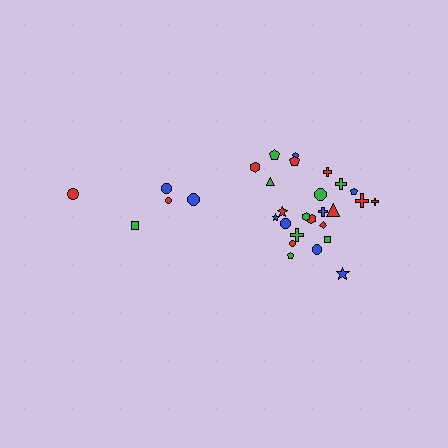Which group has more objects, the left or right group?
The right group.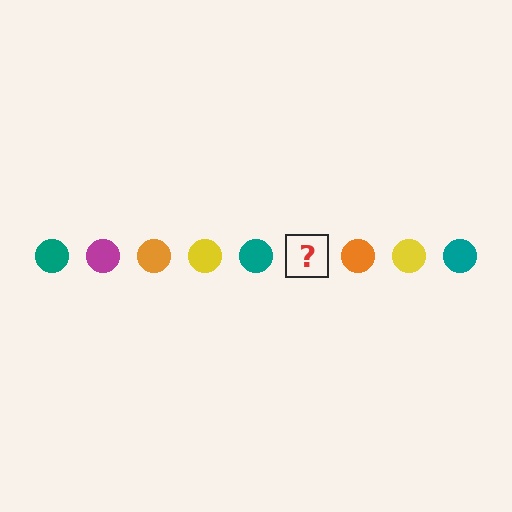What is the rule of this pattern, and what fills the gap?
The rule is that the pattern cycles through teal, magenta, orange, yellow circles. The gap should be filled with a magenta circle.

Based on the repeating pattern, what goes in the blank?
The blank should be a magenta circle.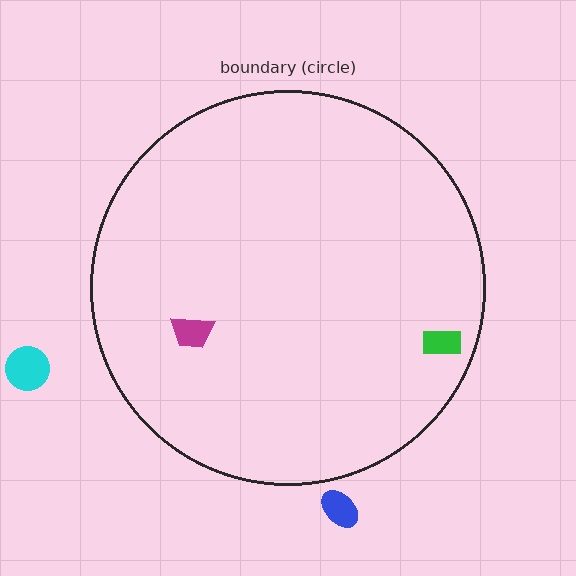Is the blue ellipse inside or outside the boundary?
Outside.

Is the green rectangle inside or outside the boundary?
Inside.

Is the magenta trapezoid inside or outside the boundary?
Inside.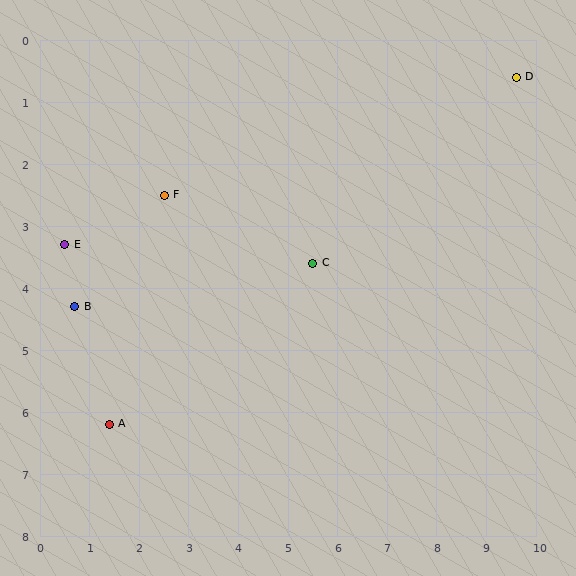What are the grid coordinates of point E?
Point E is at approximately (0.5, 3.3).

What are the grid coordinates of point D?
Point D is at approximately (9.6, 0.6).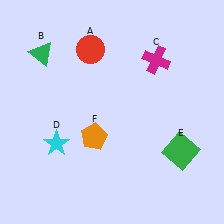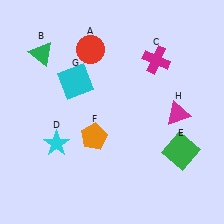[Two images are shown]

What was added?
A cyan square (G), a magenta triangle (H) were added in Image 2.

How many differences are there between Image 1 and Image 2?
There are 2 differences between the two images.